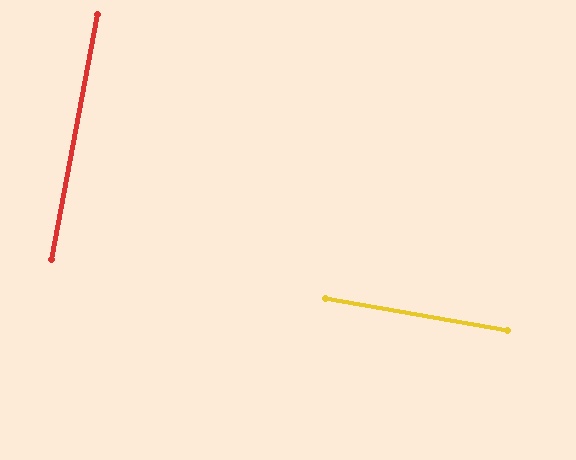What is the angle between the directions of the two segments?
Approximately 89 degrees.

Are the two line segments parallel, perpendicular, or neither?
Perpendicular — they meet at approximately 89°.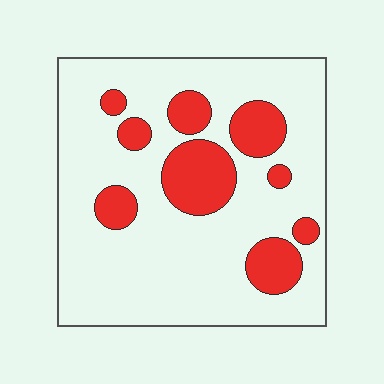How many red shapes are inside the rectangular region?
9.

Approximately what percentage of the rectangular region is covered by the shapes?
Approximately 20%.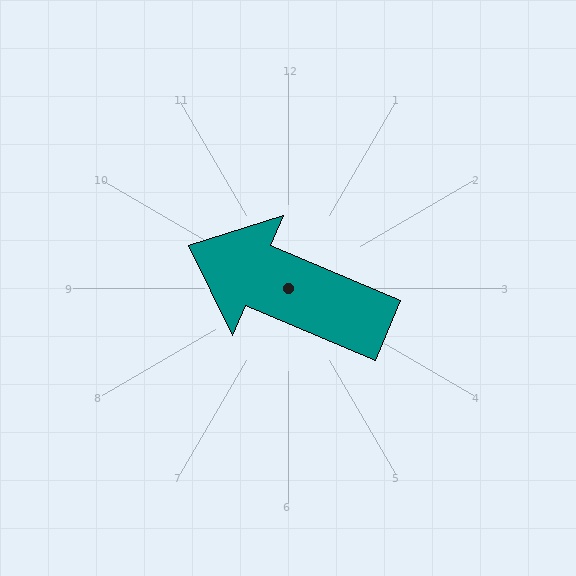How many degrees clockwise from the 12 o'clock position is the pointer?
Approximately 293 degrees.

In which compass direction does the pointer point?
Northwest.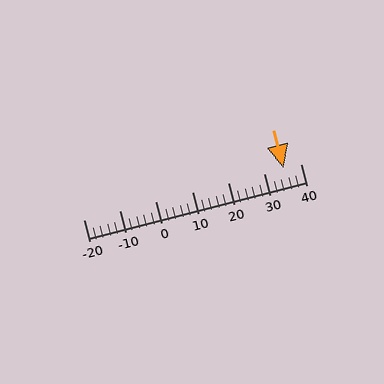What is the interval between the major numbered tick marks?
The major tick marks are spaced 10 units apart.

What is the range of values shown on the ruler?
The ruler shows values from -20 to 40.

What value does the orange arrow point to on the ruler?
The orange arrow points to approximately 35.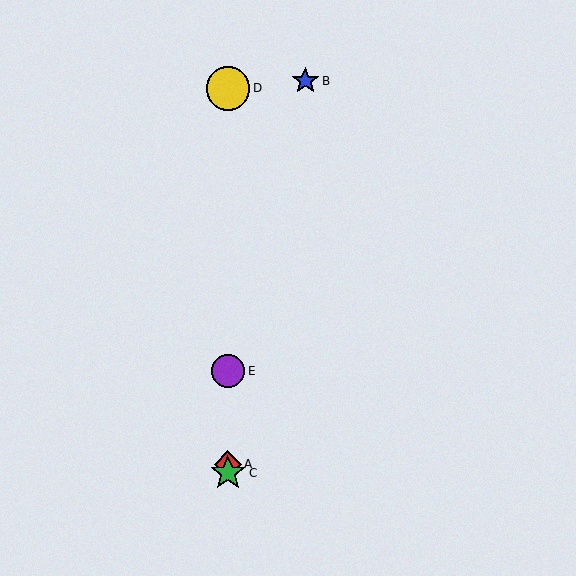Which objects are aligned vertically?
Objects A, C, D, E are aligned vertically.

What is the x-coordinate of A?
Object A is at x≈228.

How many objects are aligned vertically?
4 objects (A, C, D, E) are aligned vertically.